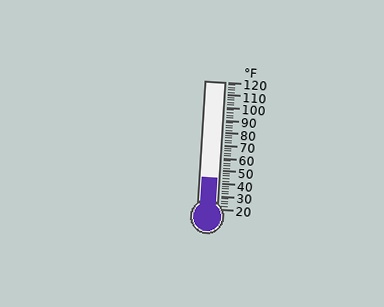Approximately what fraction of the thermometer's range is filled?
The thermometer is filled to approximately 25% of its range.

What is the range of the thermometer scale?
The thermometer scale ranges from 20°F to 120°F.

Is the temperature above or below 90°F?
The temperature is below 90°F.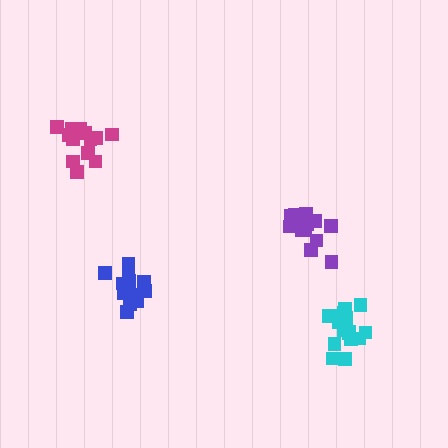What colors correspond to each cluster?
The clusters are colored: blue, purple, magenta, cyan.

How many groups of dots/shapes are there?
There are 4 groups.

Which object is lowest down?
The cyan cluster is bottommost.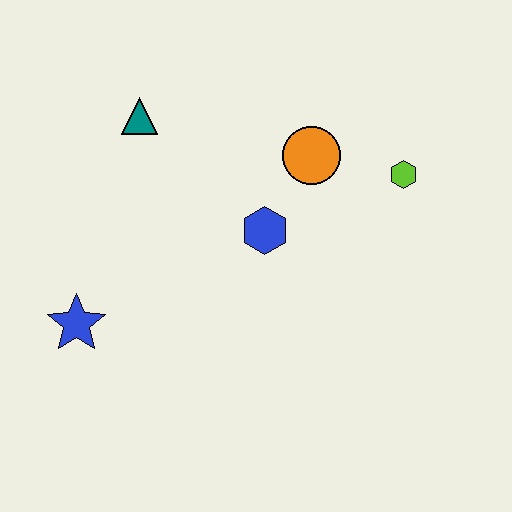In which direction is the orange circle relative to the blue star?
The orange circle is to the right of the blue star.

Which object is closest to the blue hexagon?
The orange circle is closest to the blue hexagon.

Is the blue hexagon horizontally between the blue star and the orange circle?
Yes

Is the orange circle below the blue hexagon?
No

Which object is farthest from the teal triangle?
The lime hexagon is farthest from the teal triangle.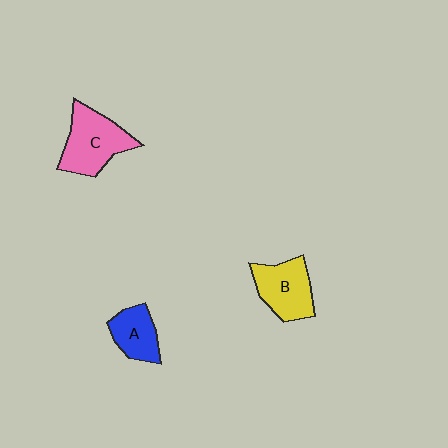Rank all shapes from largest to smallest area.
From largest to smallest: C (pink), B (yellow), A (blue).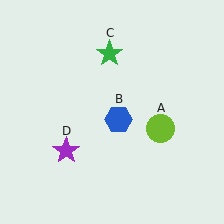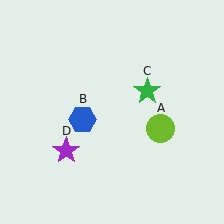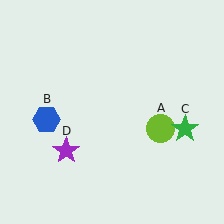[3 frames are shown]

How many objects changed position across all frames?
2 objects changed position: blue hexagon (object B), green star (object C).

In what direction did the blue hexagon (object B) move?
The blue hexagon (object B) moved left.